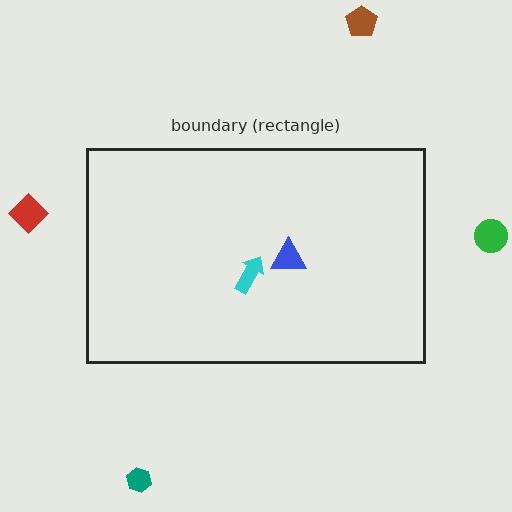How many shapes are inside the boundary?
2 inside, 4 outside.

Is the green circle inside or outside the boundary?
Outside.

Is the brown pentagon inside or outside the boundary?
Outside.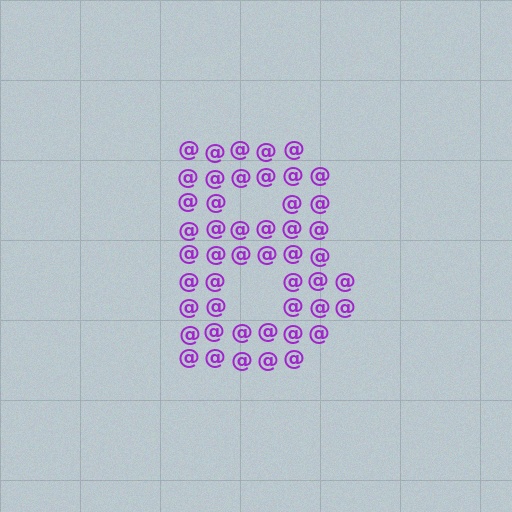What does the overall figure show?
The overall figure shows the letter B.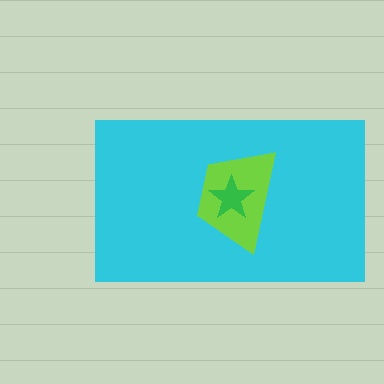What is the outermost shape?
The cyan rectangle.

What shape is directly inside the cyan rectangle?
The lime trapezoid.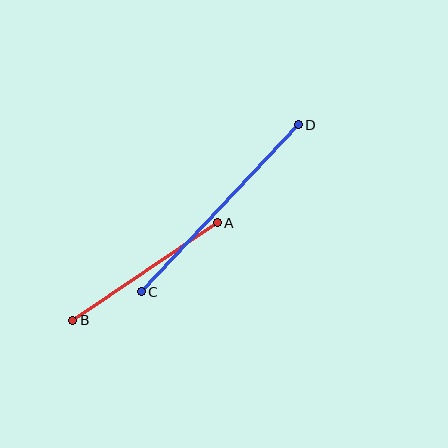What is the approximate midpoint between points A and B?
The midpoint is at approximately (145, 271) pixels.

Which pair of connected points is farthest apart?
Points C and D are farthest apart.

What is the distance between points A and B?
The distance is approximately 174 pixels.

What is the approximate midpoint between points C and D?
The midpoint is at approximately (220, 208) pixels.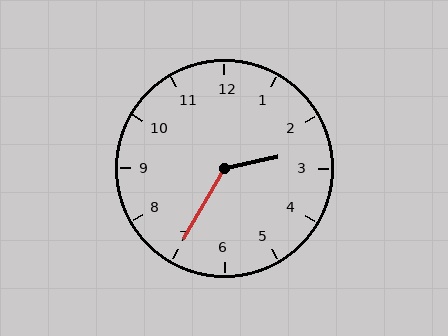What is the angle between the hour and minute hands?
Approximately 132 degrees.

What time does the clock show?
2:35.